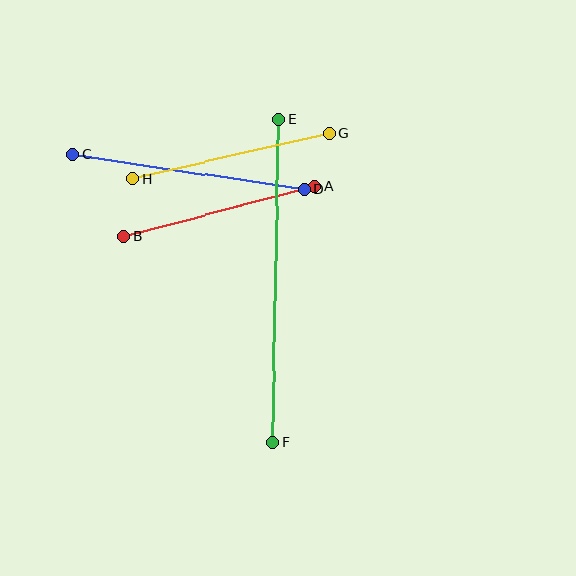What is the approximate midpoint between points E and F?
The midpoint is at approximately (276, 281) pixels.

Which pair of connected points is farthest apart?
Points E and F are farthest apart.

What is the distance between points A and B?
The distance is approximately 198 pixels.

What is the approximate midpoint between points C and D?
The midpoint is at approximately (189, 172) pixels.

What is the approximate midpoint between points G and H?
The midpoint is at approximately (231, 156) pixels.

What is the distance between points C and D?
The distance is approximately 234 pixels.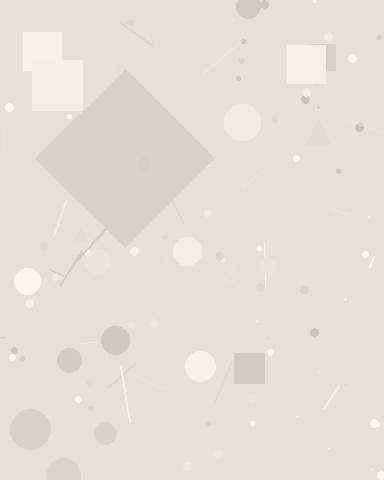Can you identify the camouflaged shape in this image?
The camouflaged shape is a diamond.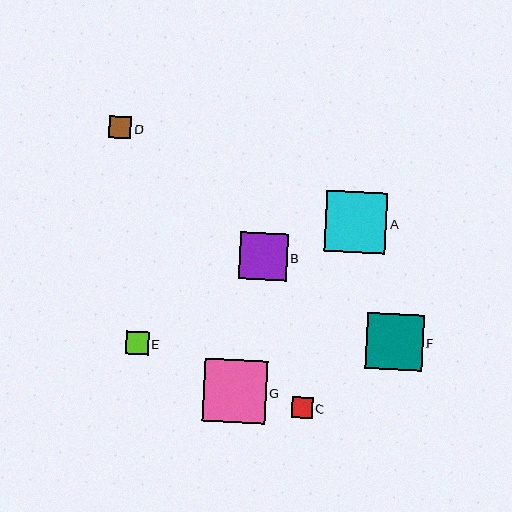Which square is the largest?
Square G is the largest with a size of approximately 63 pixels.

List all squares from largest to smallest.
From largest to smallest: G, A, F, B, D, E, C.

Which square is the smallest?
Square C is the smallest with a size of approximately 21 pixels.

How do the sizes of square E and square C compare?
Square E and square C are approximately the same size.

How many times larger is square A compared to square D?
Square A is approximately 2.7 times the size of square D.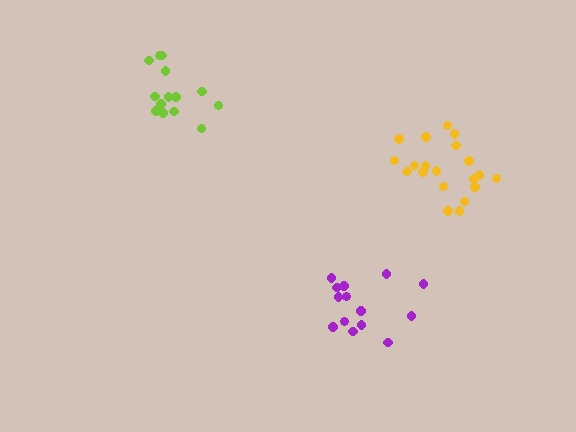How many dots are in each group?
Group 1: 14 dots, Group 2: 14 dots, Group 3: 20 dots (48 total).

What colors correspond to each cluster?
The clusters are colored: purple, lime, yellow.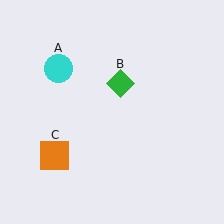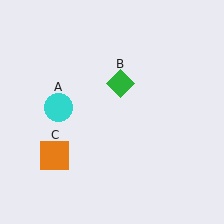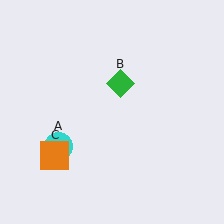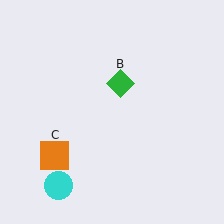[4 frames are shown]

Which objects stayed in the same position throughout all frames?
Green diamond (object B) and orange square (object C) remained stationary.